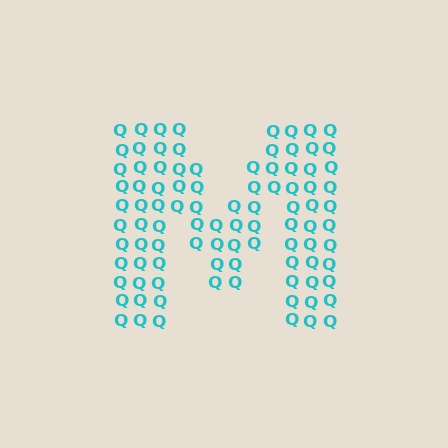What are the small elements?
The small elements are letter Q's.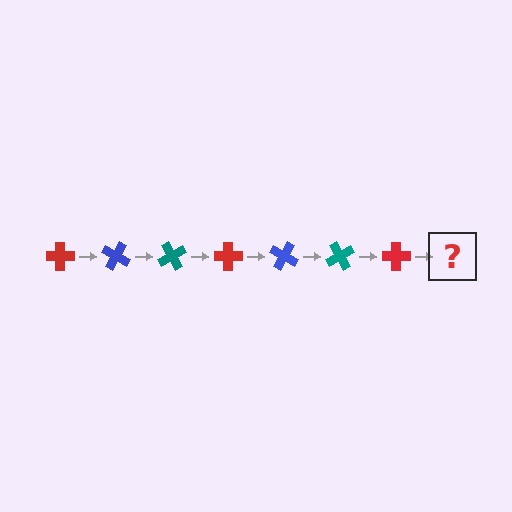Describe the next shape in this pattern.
It should be a blue cross, rotated 210 degrees from the start.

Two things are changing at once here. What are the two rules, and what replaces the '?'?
The two rules are that it rotates 30 degrees each step and the color cycles through red, blue, and teal. The '?' should be a blue cross, rotated 210 degrees from the start.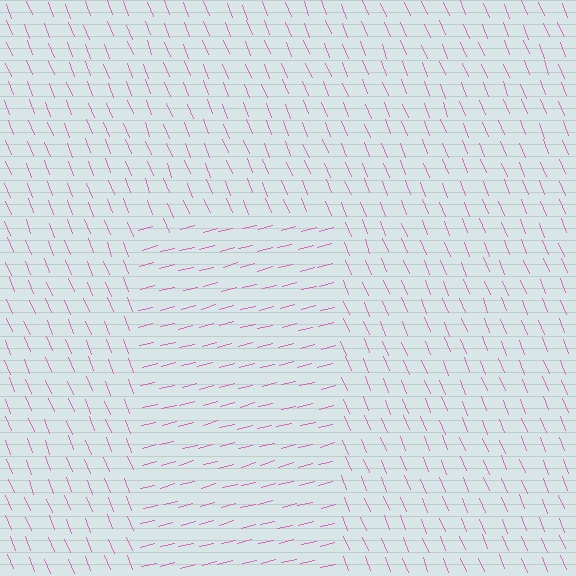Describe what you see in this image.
The image is filled with small pink line segments. A rectangle region in the image has lines oriented differently from the surrounding lines, creating a visible texture boundary.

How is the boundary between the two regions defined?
The boundary is defined purely by a change in line orientation (approximately 83 degrees difference). All lines are the same color and thickness.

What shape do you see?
I see a rectangle.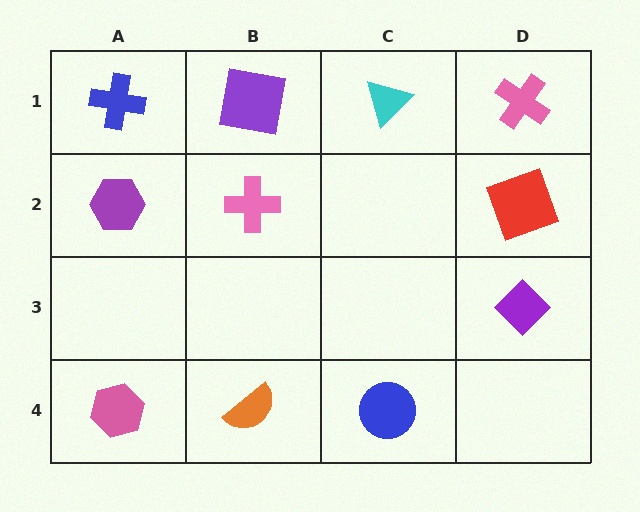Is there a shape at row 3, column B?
No, that cell is empty.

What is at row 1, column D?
A pink cross.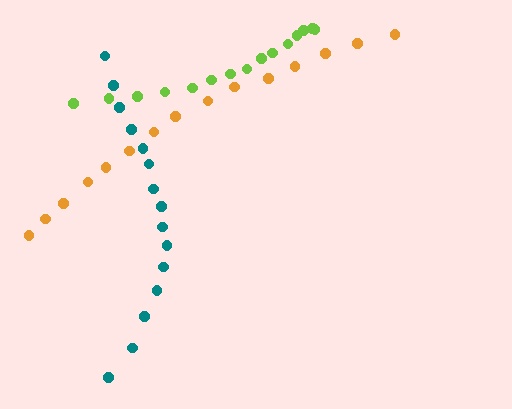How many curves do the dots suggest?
There are 3 distinct paths.